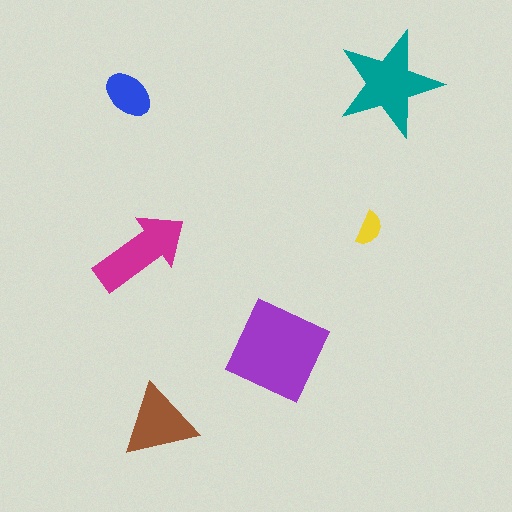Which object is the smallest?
The yellow semicircle.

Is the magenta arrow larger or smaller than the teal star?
Smaller.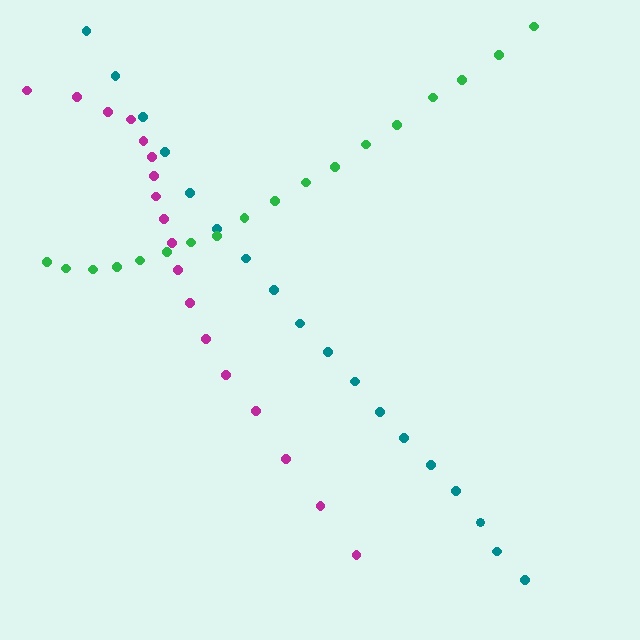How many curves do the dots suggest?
There are 3 distinct paths.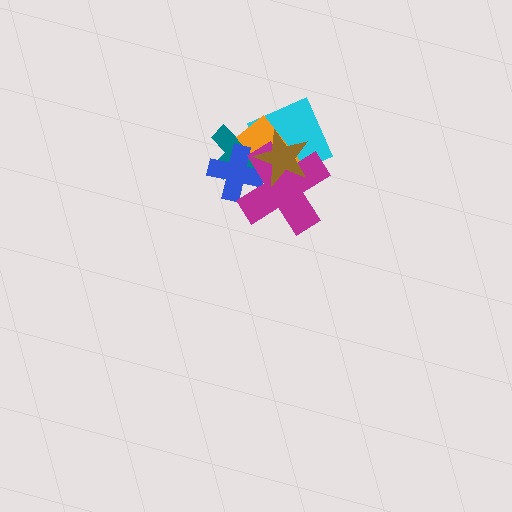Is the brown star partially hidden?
No, no other shape covers it.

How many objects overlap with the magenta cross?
5 objects overlap with the magenta cross.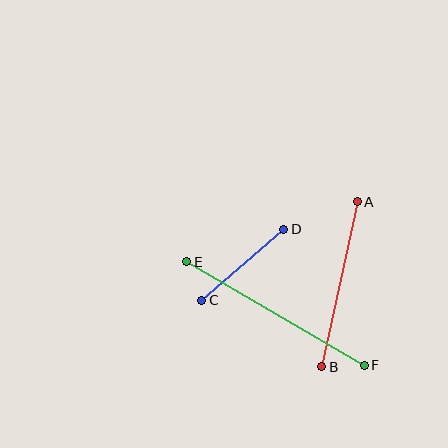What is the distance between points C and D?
The distance is approximately 109 pixels.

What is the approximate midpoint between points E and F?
The midpoint is at approximately (275, 314) pixels.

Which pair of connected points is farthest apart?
Points E and F are farthest apart.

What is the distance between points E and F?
The distance is approximately 205 pixels.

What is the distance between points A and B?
The distance is approximately 169 pixels.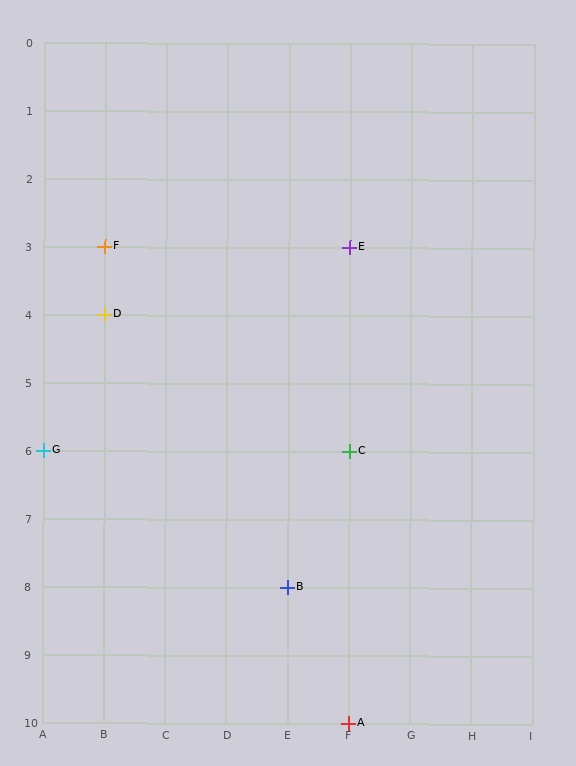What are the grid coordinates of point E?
Point E is at grid coordinates (F, 3).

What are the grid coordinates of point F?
Point F is at grid coordinates (B, 3).